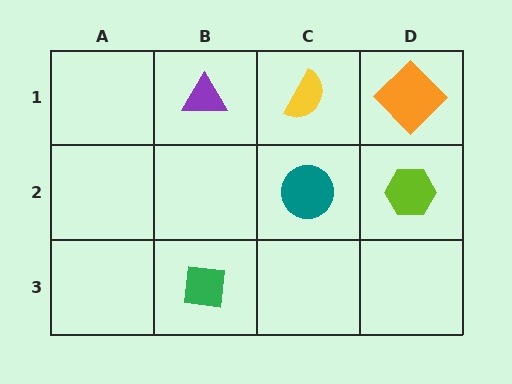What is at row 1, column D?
An orange diamond.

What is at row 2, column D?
A lime hexagon.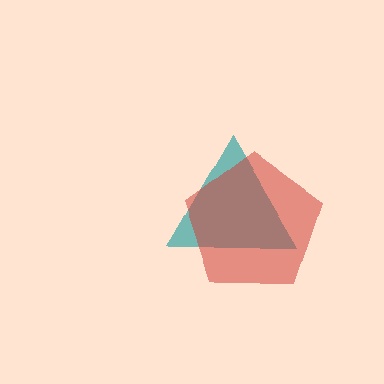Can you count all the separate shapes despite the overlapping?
Yes, there are 2 separate shapes.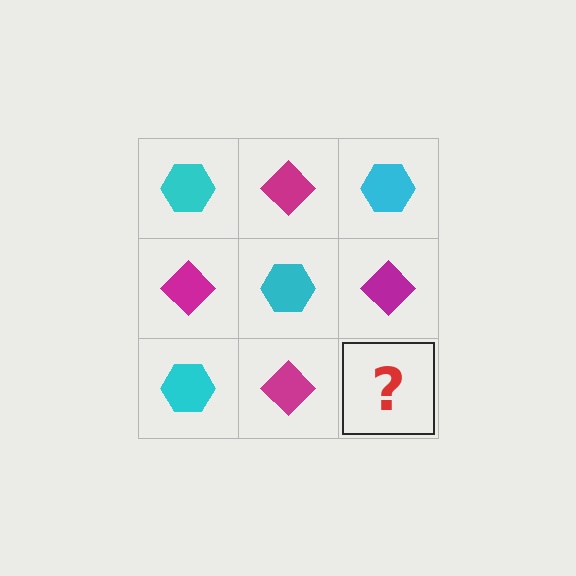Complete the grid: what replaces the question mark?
The question mark should be replaced with a cyan hexagon.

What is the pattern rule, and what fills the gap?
The rule is that it alternates cyan hexagon and magenta diamond in a checkerboard pattern. The gap should be filled with a cyan hexagon.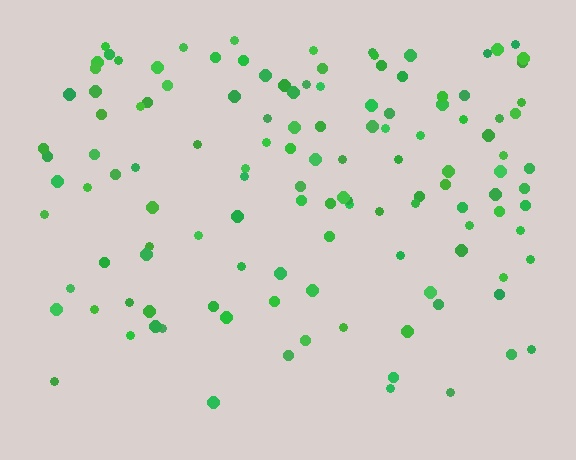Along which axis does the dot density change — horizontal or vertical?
Vertical.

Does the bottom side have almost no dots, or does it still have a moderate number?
Still a moderate number, just noticeably fewer than the top.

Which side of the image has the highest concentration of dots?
The top.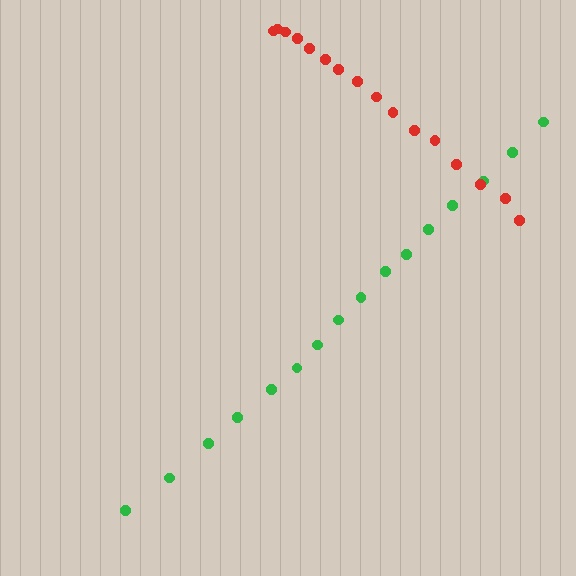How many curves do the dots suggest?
There are 2 distinct paths.